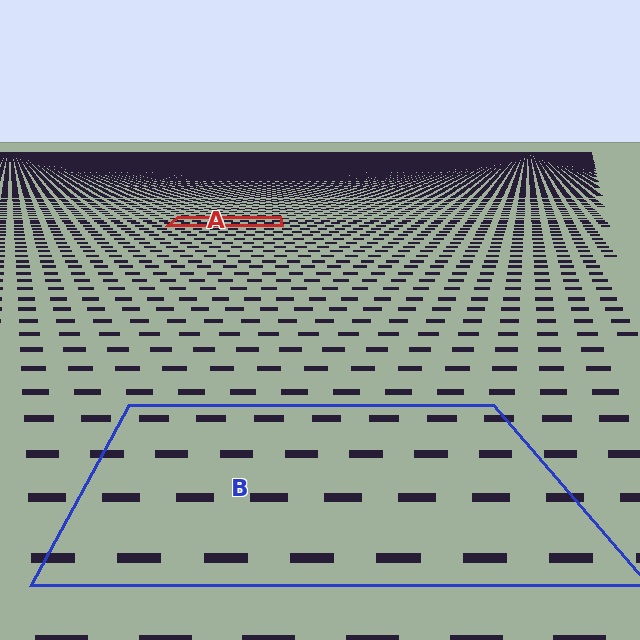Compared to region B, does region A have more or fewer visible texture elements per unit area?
Region A has more texture elements per unit area — they are packed more densely because it is farther away.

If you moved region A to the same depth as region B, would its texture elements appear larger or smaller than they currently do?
They would appear larger. At a closer depth, the same texture elements are projected at a bigger on-screen size.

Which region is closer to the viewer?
Region B is closer. The texture elements there are larger and more spread out.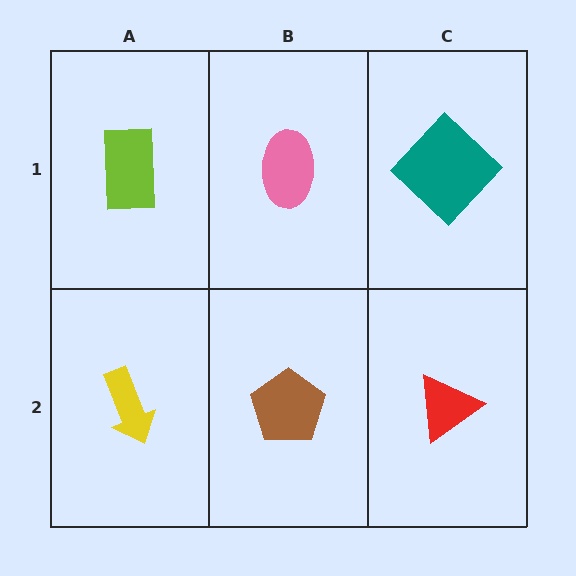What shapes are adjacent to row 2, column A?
A lime rectangle (row 1, column A), a brown pentagon (row 2, column B).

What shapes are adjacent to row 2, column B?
A pink ellipse (row 1, column B), a yellow arrow (row 2, column A), a red triangle (row 2, column C).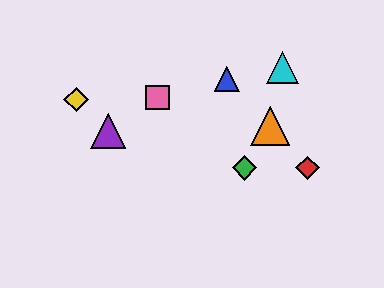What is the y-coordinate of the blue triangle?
The blue triangle is at y≈79.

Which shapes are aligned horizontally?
The red diamond, the green diamond are aligned horizontally.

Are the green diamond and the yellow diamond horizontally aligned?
No, the green diamond is at y≈168 and the yellow diamond is at y≈100.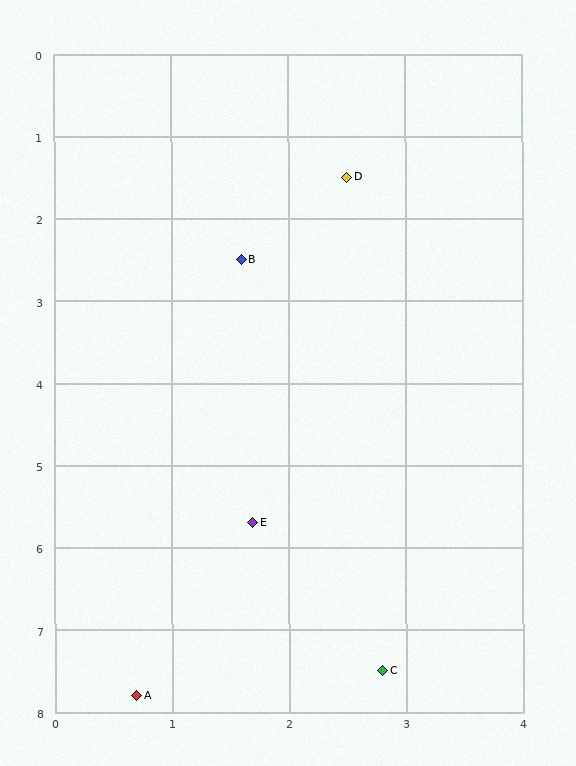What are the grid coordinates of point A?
Point A is at approximately (0.7, 7.8).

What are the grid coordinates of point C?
Point C is at approximately (2.8, 7.5).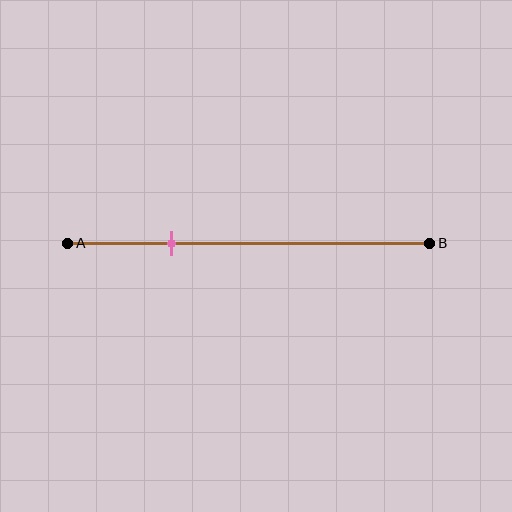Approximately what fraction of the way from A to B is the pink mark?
The pink mark is approximately 30% of the way from A to B.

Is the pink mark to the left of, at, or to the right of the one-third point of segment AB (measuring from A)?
The pink mark is to the left of the one-third point of segment AB.